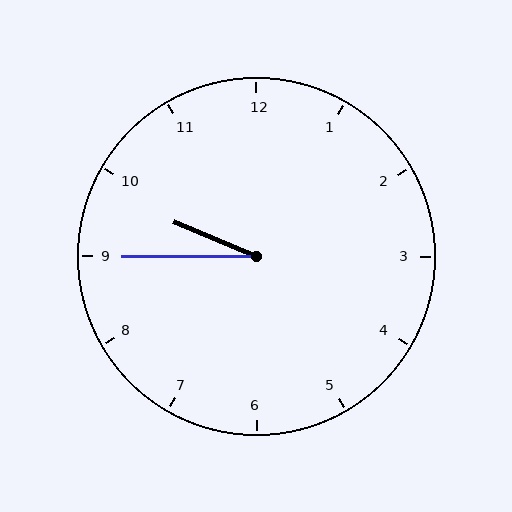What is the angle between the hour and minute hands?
Approximately 22 degrees.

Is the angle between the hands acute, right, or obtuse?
It is acute.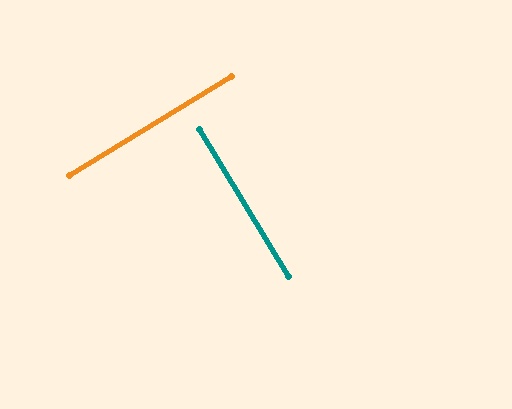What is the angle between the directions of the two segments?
Approximately 90 degrees.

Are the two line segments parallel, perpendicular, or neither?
Perpendicular — they meet at approximately 90°.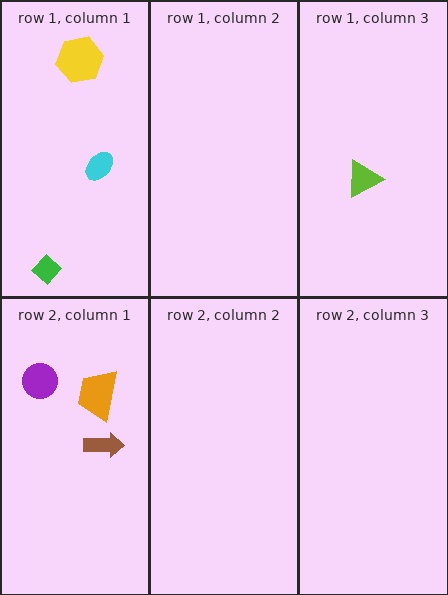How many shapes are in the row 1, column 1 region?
3.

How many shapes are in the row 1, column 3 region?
1.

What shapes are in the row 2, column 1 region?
The orange trapezoid, the purple circle, the brown arrow.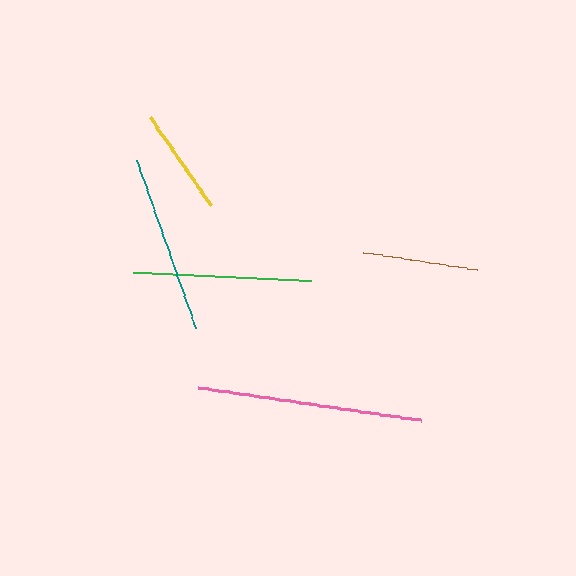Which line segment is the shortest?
The yellow line is the shortest at approximately 107 pixels.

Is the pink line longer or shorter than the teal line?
The pink line is longer than the teal line.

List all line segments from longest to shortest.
From longest to shortest: pink, green, teal, brown, yellow.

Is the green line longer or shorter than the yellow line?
The green line is longer than the yellow line.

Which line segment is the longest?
The pink line is the longest at approximately 225 pixels.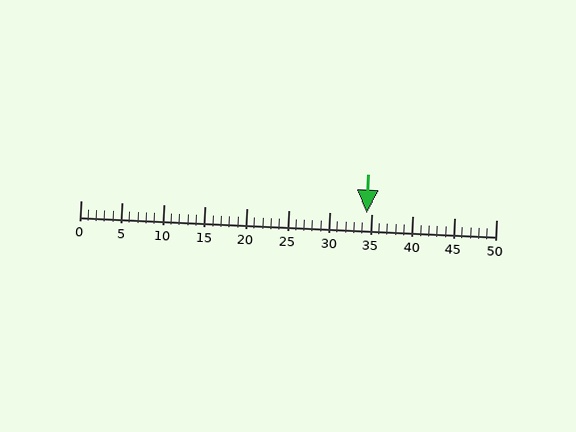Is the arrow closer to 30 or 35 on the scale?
The arrow is closer to 35.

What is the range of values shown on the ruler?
The ruler shows values from 0 to 50.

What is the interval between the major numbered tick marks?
The major tick marks are spaced 5 units apart.